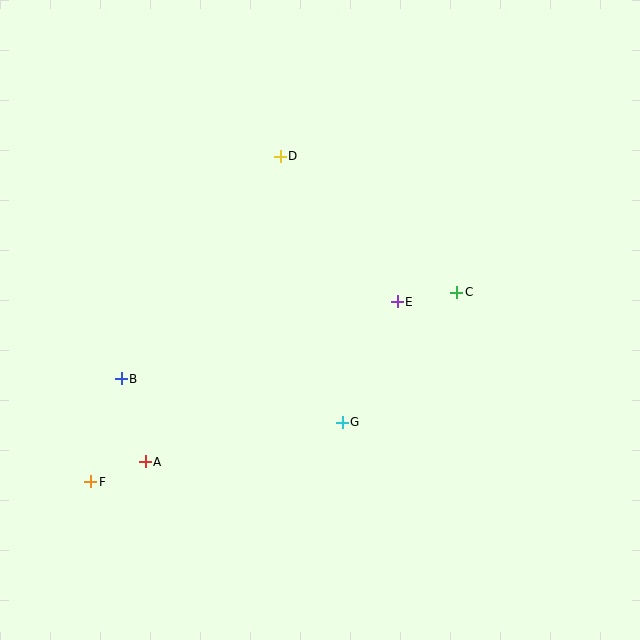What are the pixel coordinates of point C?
Point C is at (457, 292).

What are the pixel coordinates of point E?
Point E is at (397, 302).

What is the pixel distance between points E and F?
The distance between E and F is 355 pixels.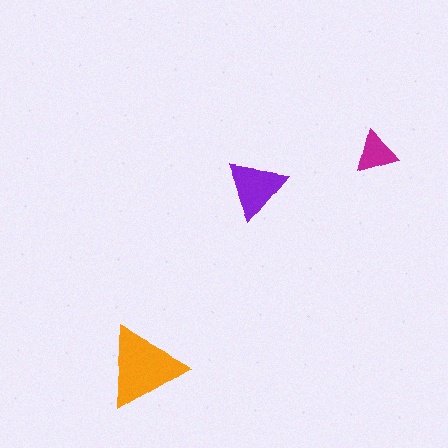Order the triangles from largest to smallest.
the orange one, the purple one, the magenta one.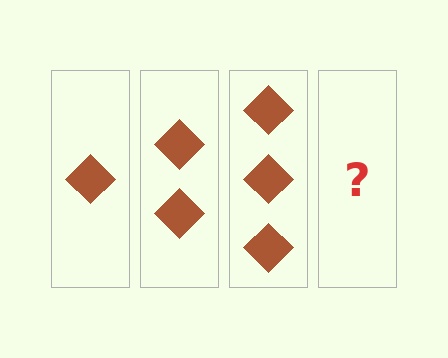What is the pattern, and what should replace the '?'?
The pattern is that each step adds one more diamond. The '?' should be 4 diamonds.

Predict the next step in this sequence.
The next step is 4 diamonds.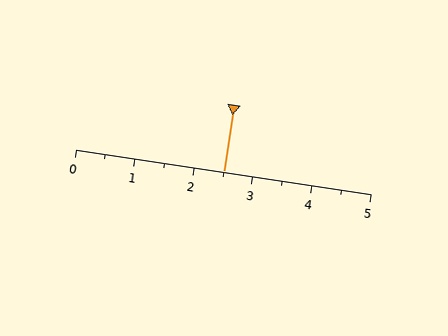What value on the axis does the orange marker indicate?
The marker indicates approximately 2.5.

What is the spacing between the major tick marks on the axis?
The major ticks are spaced 1 apart.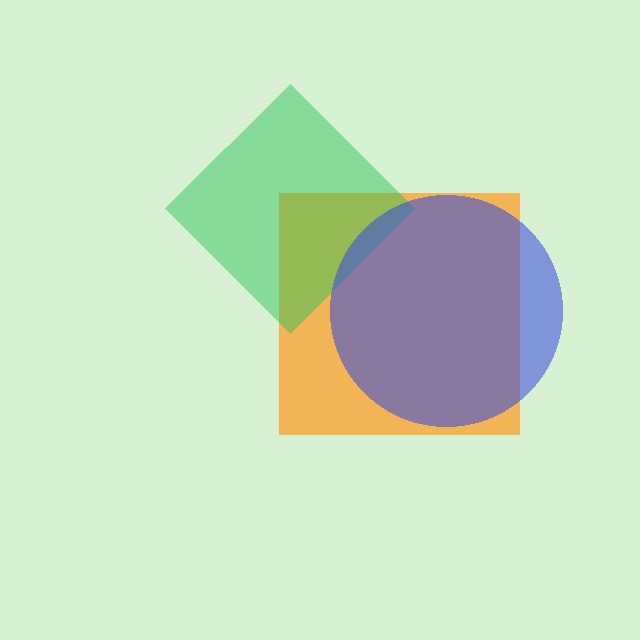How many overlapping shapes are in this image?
There are 3 overlapping shapes in the image.